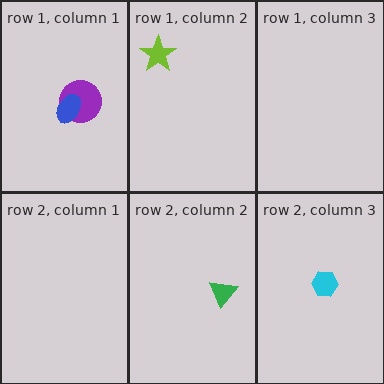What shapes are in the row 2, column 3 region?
The cyan hexagon.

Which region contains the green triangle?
The row 2, column 2 region.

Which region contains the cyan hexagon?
The row 2, column 3 region.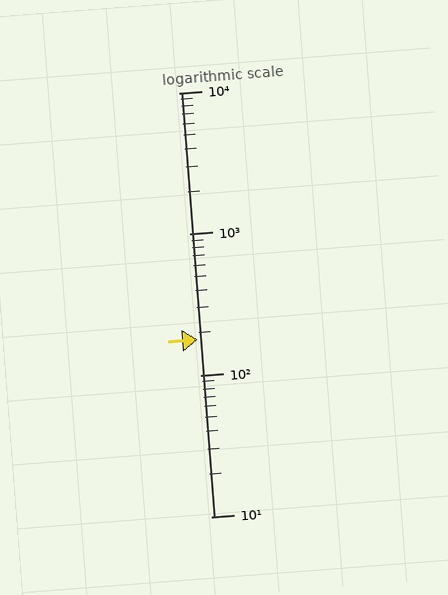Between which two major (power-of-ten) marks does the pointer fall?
The pointer is between 100 and 1000.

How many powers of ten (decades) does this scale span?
The scale spans 3 decades, from 10 to 10000.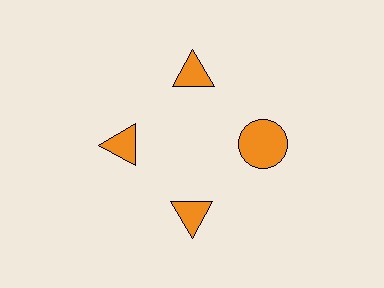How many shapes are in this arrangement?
There are 4 shapes arranged in a ring pattern.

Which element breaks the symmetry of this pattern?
The orange circle at roughly the 3 o'clock position breaks the symmetry. All other shapes are orange triangles.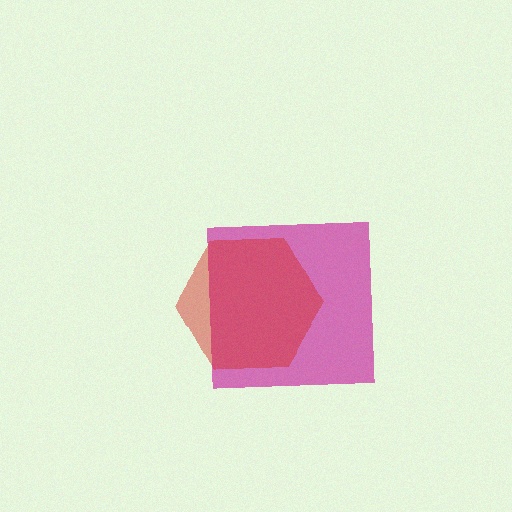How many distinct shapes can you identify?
There are 2 distinct shapes: a magenta square, a red hexagon.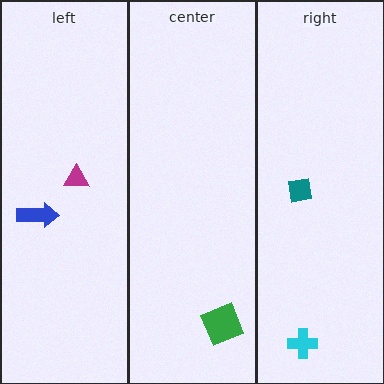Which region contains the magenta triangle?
The left region.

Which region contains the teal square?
The right region.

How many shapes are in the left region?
2.